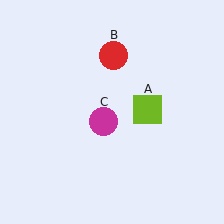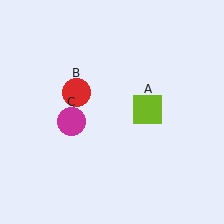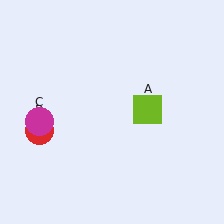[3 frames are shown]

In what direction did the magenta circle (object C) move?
The magenta circle (object C) moved left.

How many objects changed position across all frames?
2 objects changed position: red circle (object B), magenta circle (object C).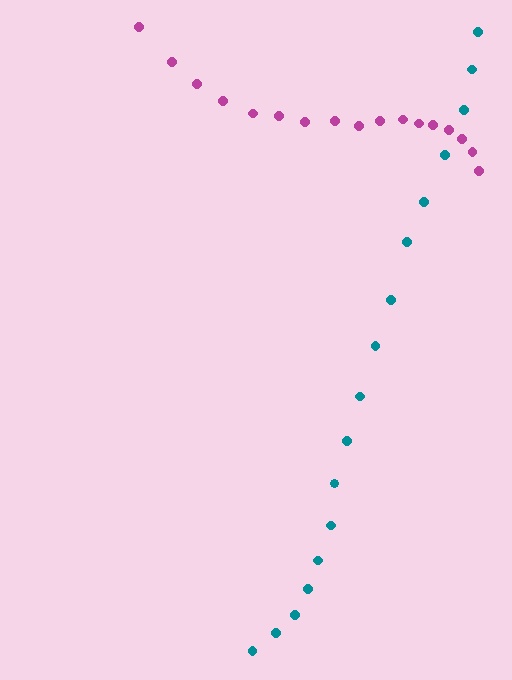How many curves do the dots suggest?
There are 2 distinct paths.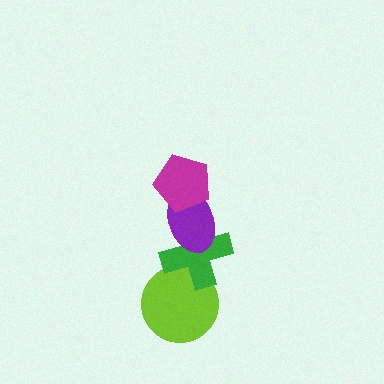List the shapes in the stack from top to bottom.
From top to bottom: the magenta pentagon, the purple ellipse, the green cross, the lime circle.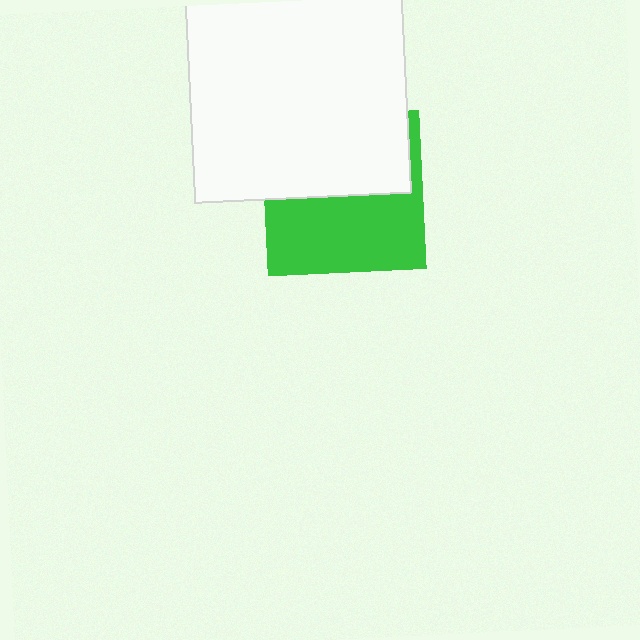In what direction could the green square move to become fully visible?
The green square could move down. That would shift it out from behind the white square entirely.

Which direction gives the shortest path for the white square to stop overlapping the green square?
Moving up gives the shortest separation.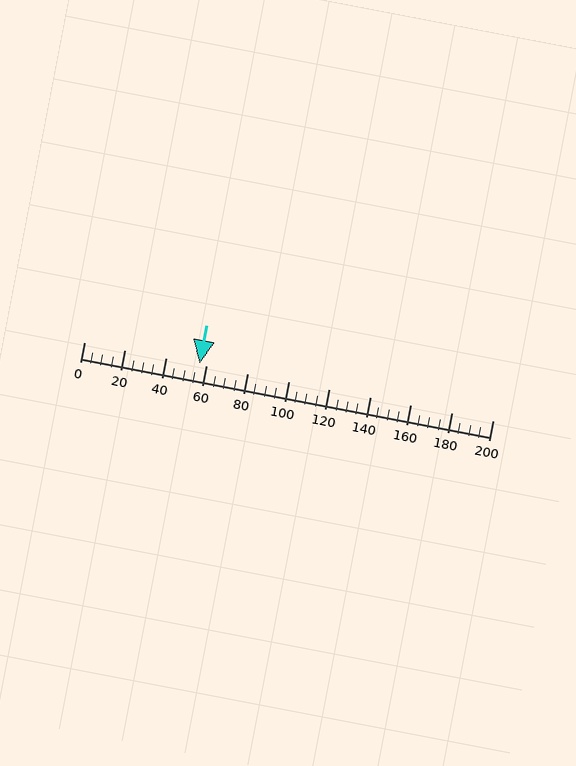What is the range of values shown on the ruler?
The ruler shows values from 0 to 200.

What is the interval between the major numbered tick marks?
The major tick marks are spaced 20 units apart.